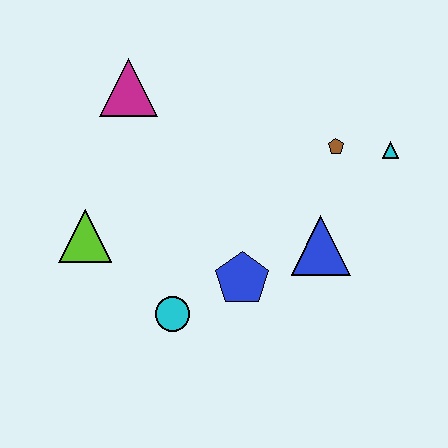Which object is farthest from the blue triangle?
The magenta triangle is farthest from the blue triangle.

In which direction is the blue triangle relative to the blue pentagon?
The blue triangle is to the right of the blue pentagon.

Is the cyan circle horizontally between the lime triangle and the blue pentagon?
Yes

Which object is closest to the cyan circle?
The blue pentagon is closest to the cyan circle.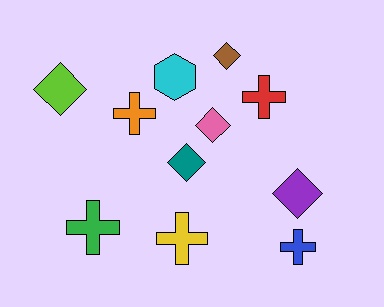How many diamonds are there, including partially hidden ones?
There are 5 diamonds.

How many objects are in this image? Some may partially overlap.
There are 11 objects.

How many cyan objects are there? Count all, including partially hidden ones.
There is 1 cyan object.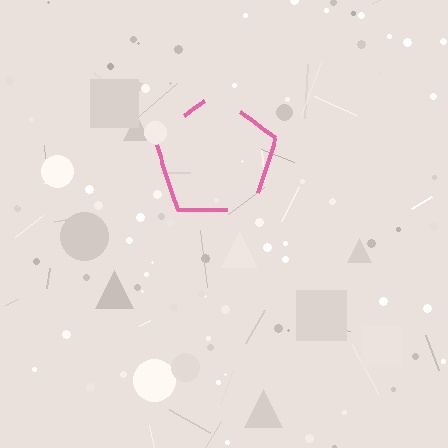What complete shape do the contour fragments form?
The contour fragments form a pentagon.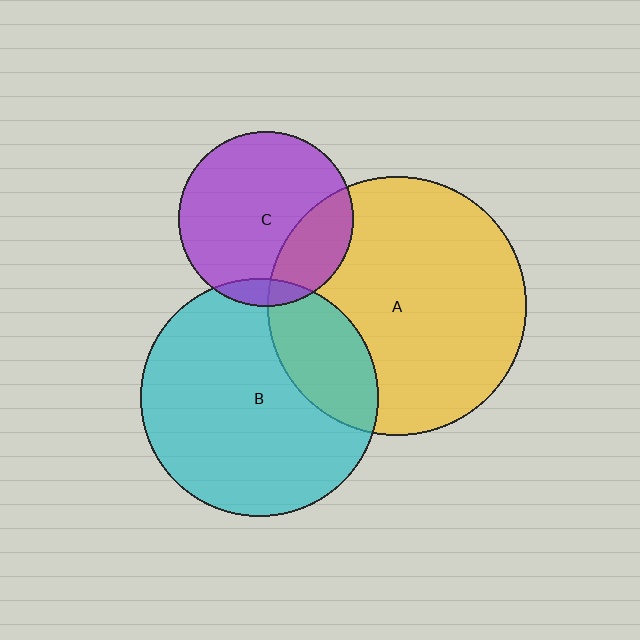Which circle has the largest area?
Circle A (yellow).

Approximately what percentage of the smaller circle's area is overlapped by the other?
Approximately 25%.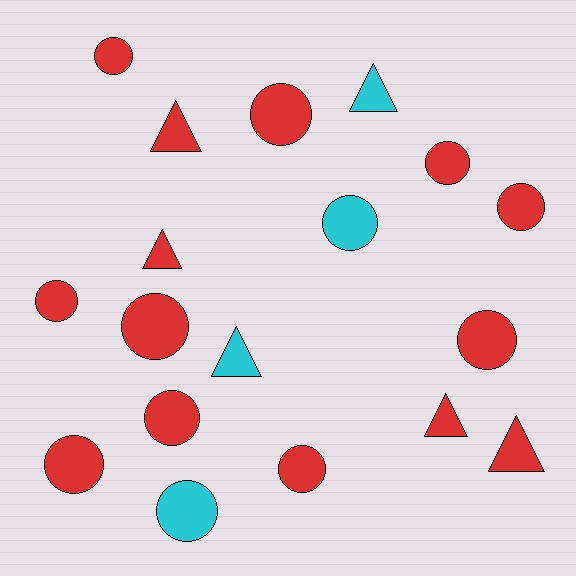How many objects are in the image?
There are 18 objects.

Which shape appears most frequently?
Circle, with 12 objects.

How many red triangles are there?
There are 4 red triangles.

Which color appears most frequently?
Red, with 14 objects.